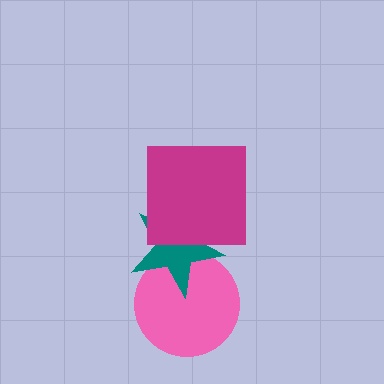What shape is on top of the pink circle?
The teal star is on top of the pink circle.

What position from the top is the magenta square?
The magenta square is 1st from the top.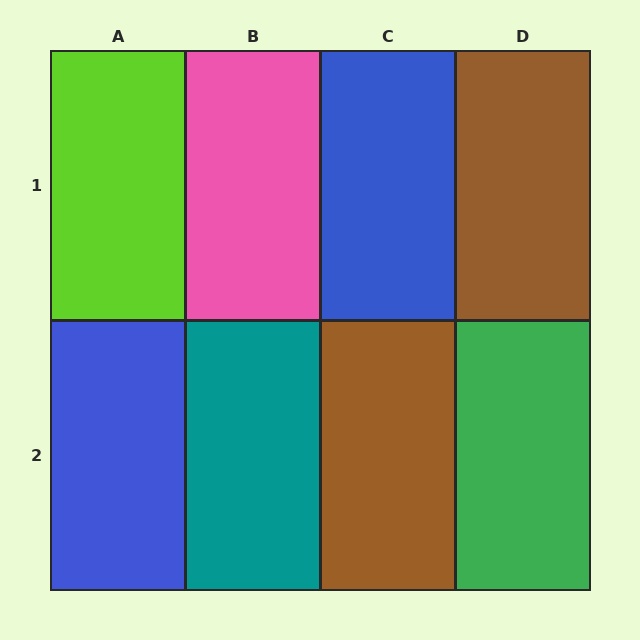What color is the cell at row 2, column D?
Green.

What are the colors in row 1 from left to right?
Lime, pink, blue, brown.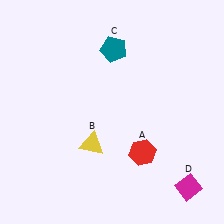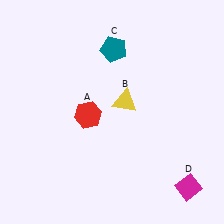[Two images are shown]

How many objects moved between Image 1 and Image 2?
2 objects moved between the two images.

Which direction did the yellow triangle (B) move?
The yellow triangle (B) moved up.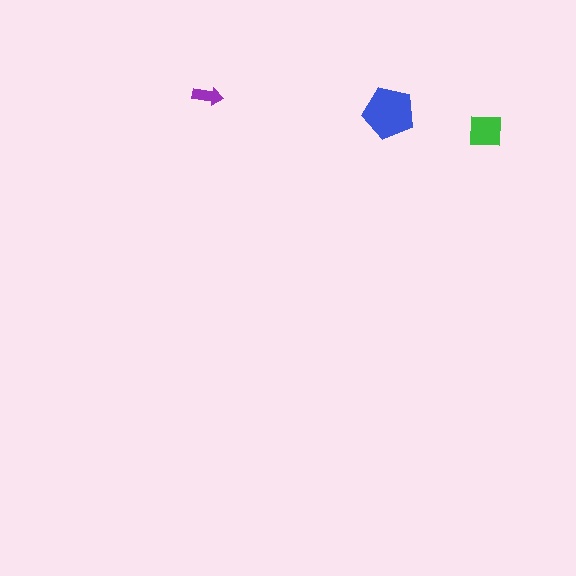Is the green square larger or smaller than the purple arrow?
Larger.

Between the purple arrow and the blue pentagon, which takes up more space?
The blue pentagon.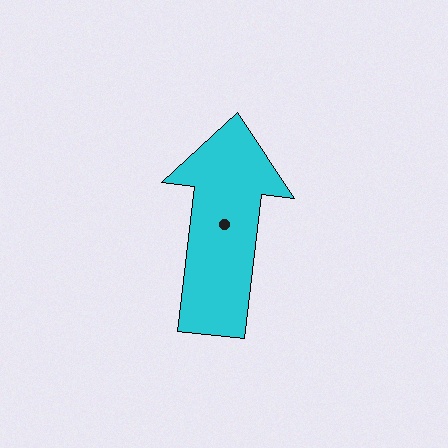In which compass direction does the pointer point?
North.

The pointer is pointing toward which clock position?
Roughly 12 o'clock.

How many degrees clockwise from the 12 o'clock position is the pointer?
Approximately 7 degrees.